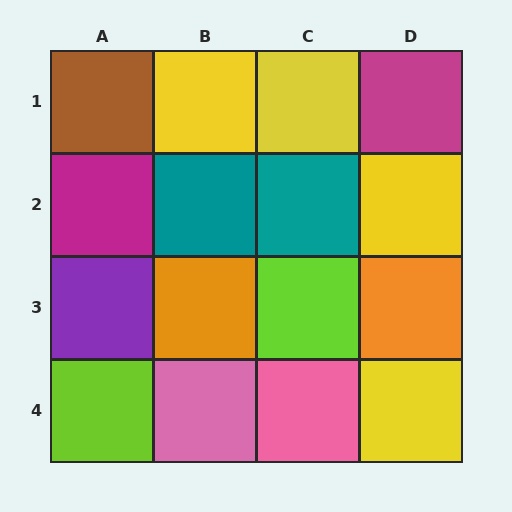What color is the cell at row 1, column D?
Magenta.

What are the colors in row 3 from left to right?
Purple, orange, lime, orange.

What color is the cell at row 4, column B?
Pink.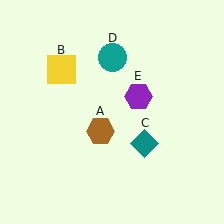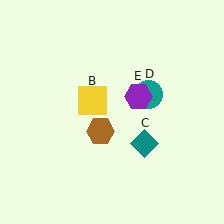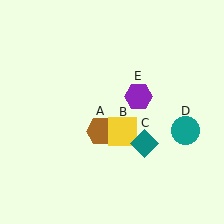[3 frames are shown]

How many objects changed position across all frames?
2 objects changed position: yellow square (object B), teal circle (object D).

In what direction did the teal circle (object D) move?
The teal circle (object D) moved down and to the right.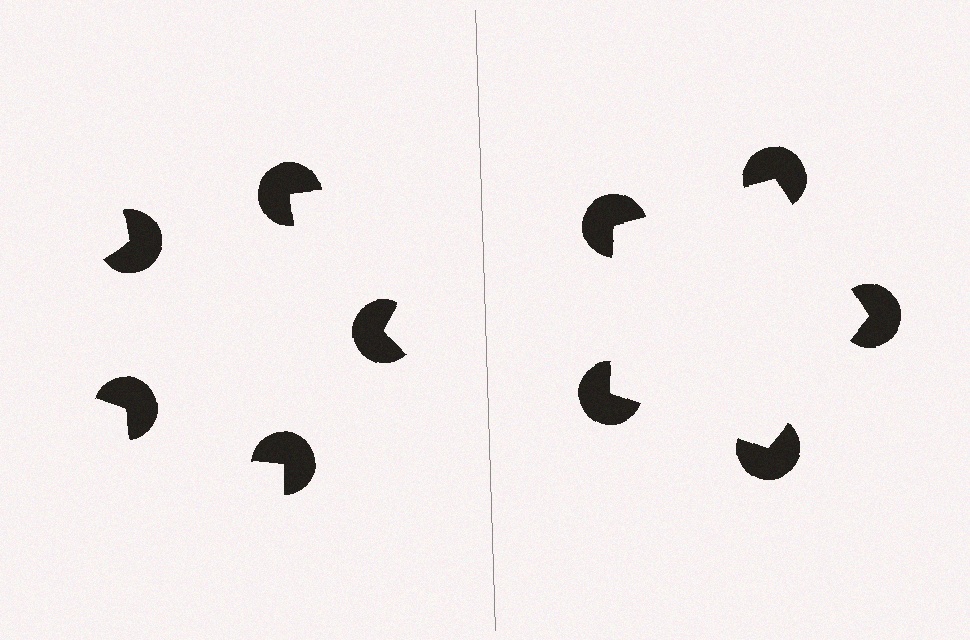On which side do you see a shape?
An illusory pentagon appears on the right side. On the left side the wedge cuts are rotated, so no coherent shape forms.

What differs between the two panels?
The pac-man discs are positioned identically on both sides; only the wedge orientations differ. On the right they align to a pentagon; on the left they are misaligned.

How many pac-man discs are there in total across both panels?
10 — 5 on each side.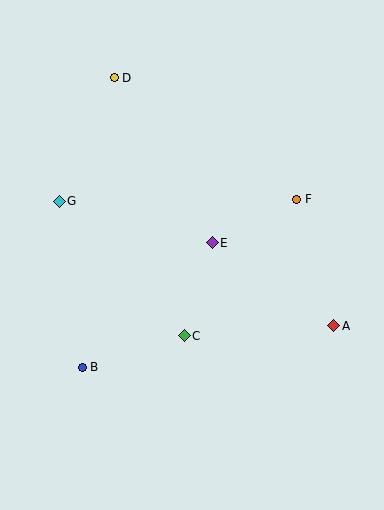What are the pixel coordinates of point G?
Point G is at (59, 201).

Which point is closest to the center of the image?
Point E at (212, 243) is closest to the center.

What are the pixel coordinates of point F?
Point F is at (297, 199).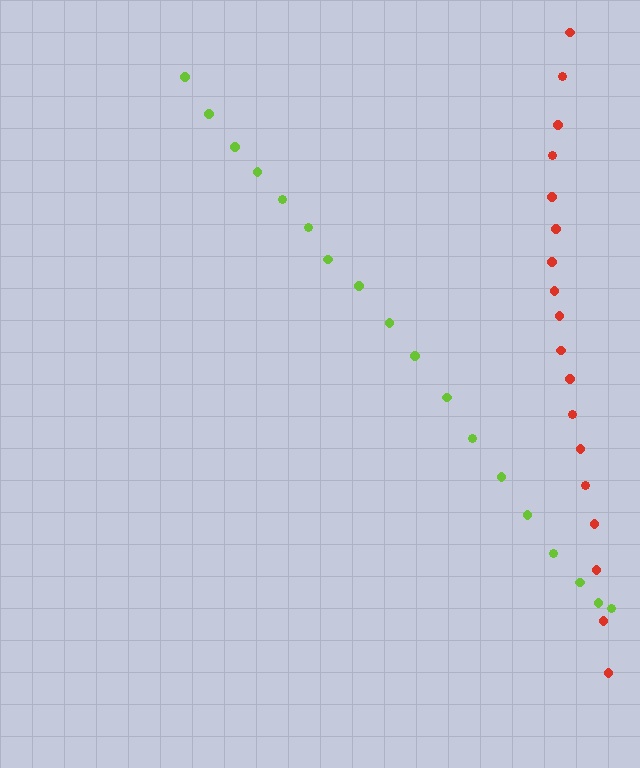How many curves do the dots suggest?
There are 2 distinct paths.